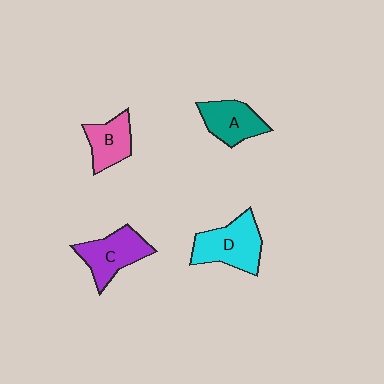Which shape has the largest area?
Shape D (cyan).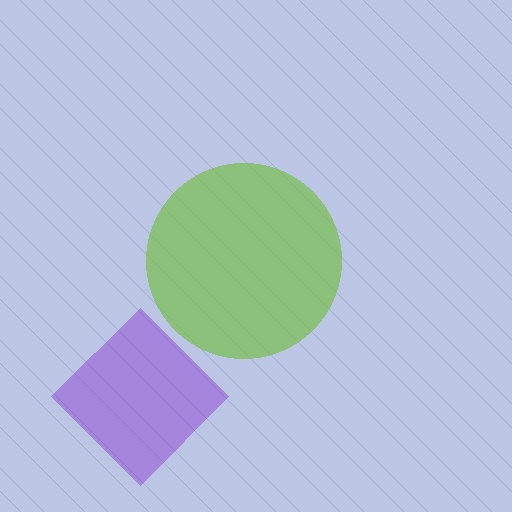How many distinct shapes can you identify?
There are 2 distinct shapes: a purple diamond, a lime circle.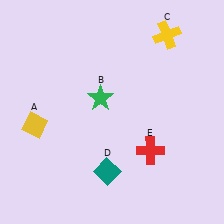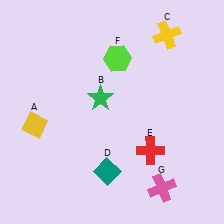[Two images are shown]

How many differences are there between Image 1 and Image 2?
There are 2 differences between the two images.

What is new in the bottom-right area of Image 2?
A pink cross (G) was added in the bottom-right area of Image 2.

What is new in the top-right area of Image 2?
A lime hexagon (F) was added in the top-right area of Image 2.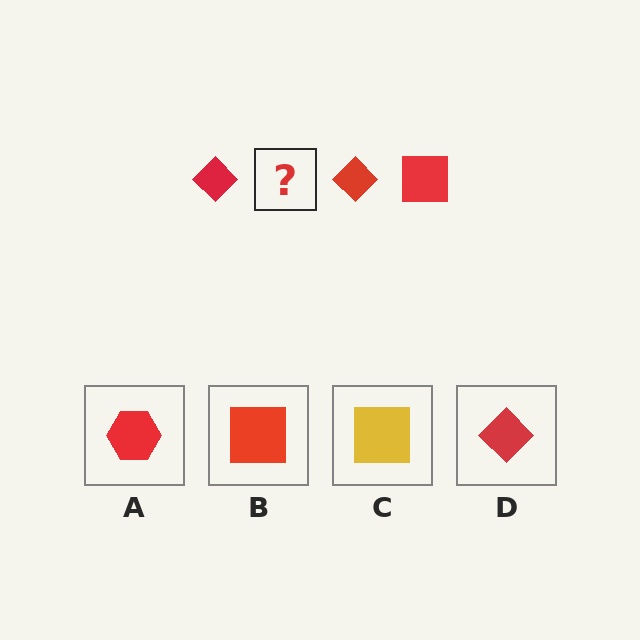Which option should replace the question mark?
Option B.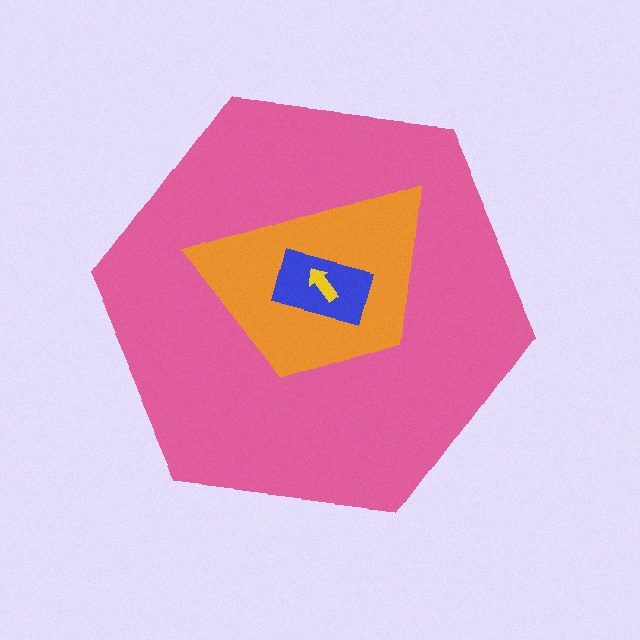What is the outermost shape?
The pink hexagon.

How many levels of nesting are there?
4.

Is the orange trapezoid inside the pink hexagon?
Yes.